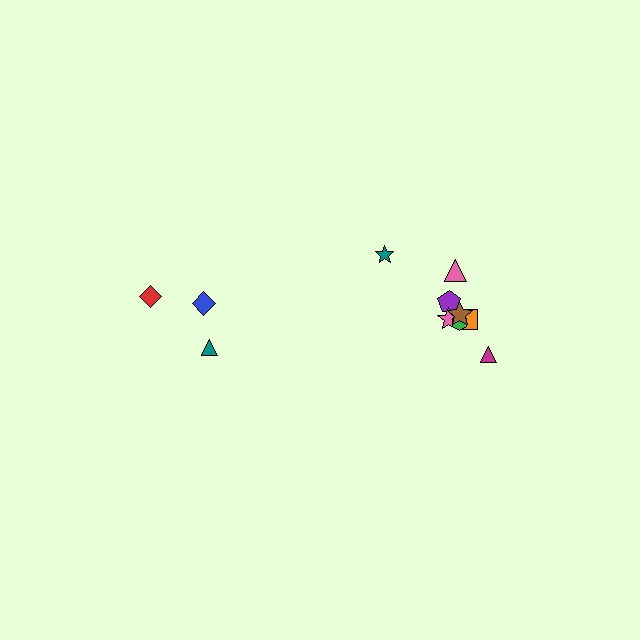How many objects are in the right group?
There are 8 objects.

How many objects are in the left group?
There are 3 objects.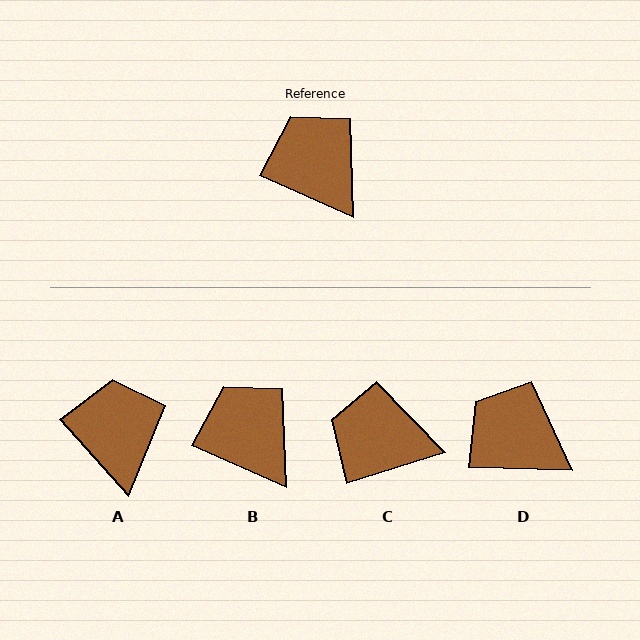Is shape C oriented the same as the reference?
No, it is off by about 42 degrees.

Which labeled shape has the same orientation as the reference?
B.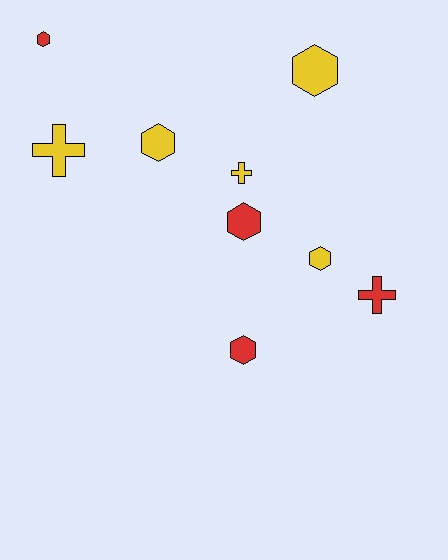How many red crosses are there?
There is 1 red cross.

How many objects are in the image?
There are 9 objects.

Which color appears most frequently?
Yellow, with 5 objects.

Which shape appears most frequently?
Hexagon, with 6 objects.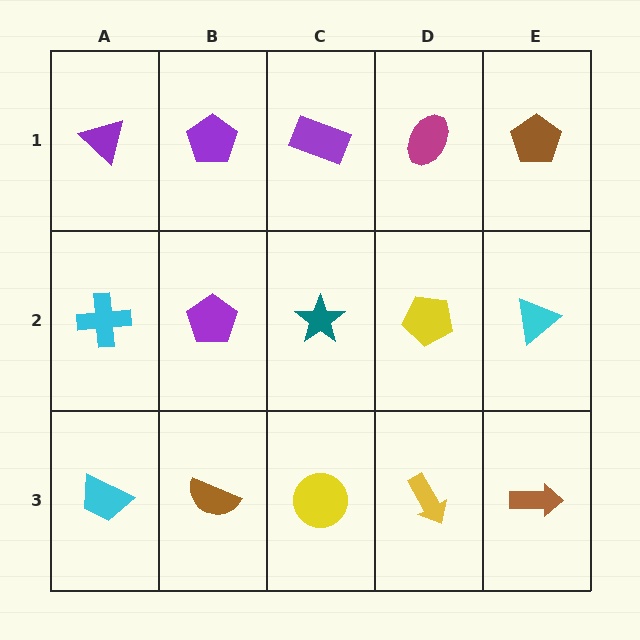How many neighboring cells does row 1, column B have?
3.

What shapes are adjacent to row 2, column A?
A purple triangle (row 1, column A), a cyan trapezoid (row 3, column A), a purple pentagon (row 2, column B).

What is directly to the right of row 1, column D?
A brown pentagon.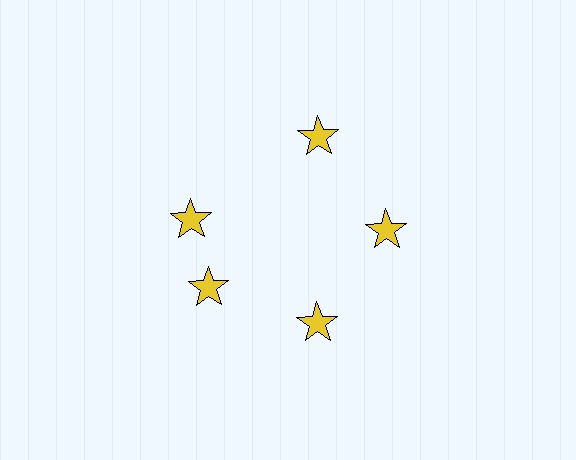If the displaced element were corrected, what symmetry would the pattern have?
It would have 5-fold rotational symmetry — the pattern would map onto itself every 72 degrees.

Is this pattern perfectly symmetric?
No. The 5 yellow stars are arranged in a ring, but one element near the 10 o'clock position is rotated out of alignment along the ring, breaking the 5-fold rotational symmetry.